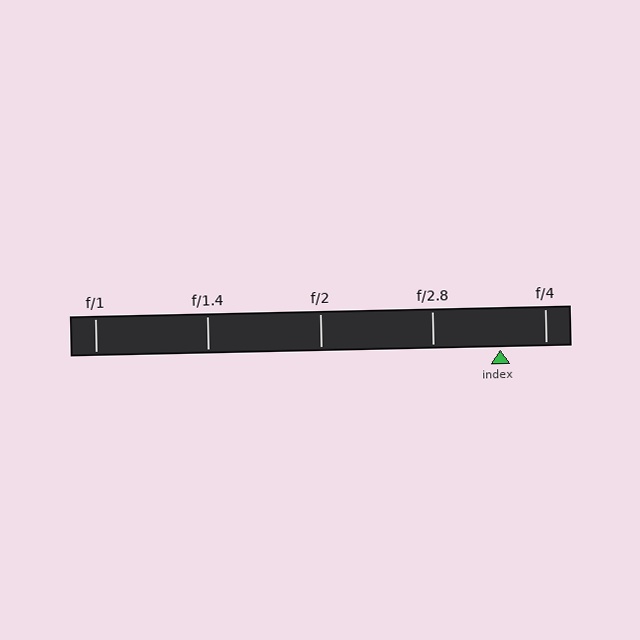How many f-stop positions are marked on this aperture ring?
There are 5 f-stop positions marked.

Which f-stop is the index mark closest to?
The index mark is closest to f/4.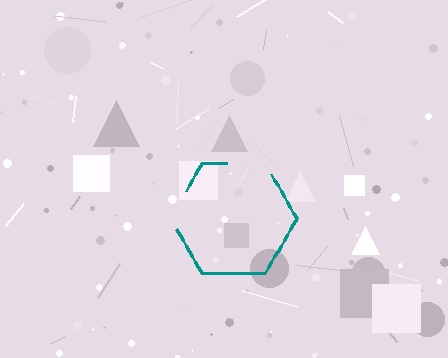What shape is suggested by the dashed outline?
The dashed outline suggests a hexagon.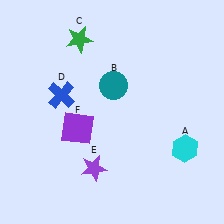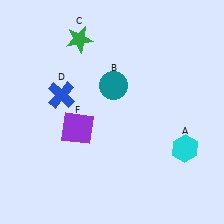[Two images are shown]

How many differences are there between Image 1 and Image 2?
There is 1 difference between the two images.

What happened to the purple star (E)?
The purple star (E) was removed in Image 2. It was in the bottom-left area of Image 1.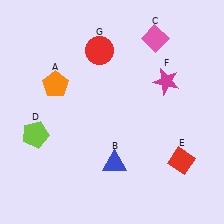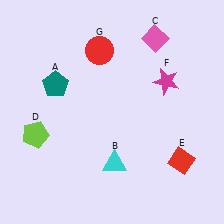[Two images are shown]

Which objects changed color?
A changed from orange to teal. B changed from blue to cyan.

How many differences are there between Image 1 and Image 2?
There are 2 differences between the two images.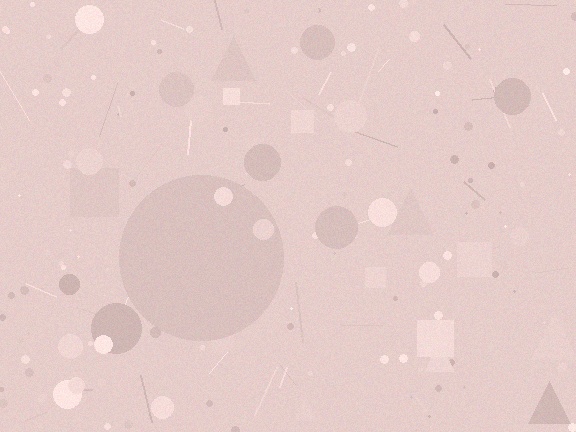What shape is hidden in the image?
A circle is hidden in the image.